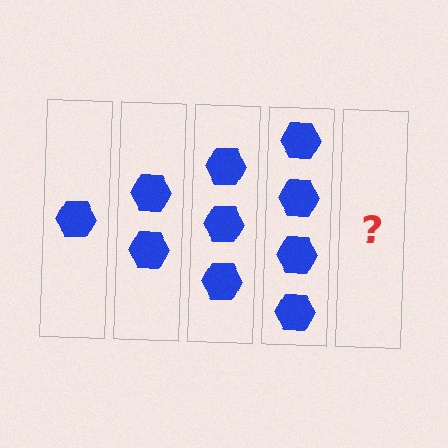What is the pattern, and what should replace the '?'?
The pattern is that each step adds one more hexagon. The '?' should be 5 hexagons.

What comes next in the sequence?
The next element should be 5 hexagons.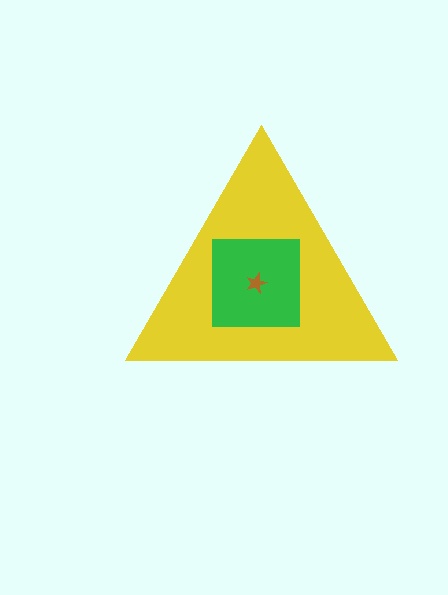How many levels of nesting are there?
3.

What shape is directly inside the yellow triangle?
The green square.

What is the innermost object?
The brown star.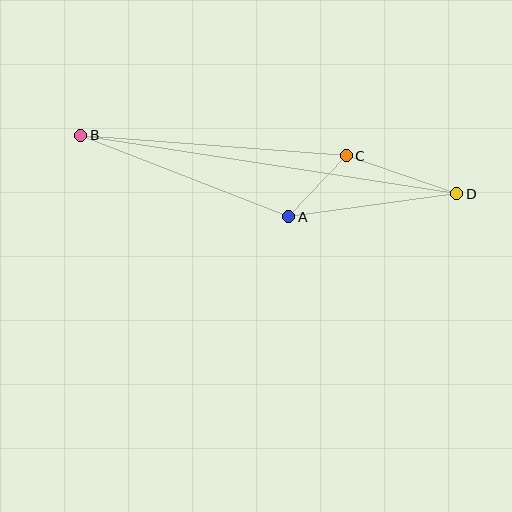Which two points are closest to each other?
Points A and C are closest to each other.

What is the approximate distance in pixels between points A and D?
The distance between A and D is approximately 170 pixels.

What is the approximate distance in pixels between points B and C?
The distance between B and C is approximately 266 pixels.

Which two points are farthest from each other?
Points B and D are farthest from each other.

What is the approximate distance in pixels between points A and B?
The distance between A and B is approximately 223 pixels.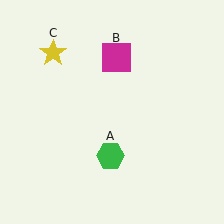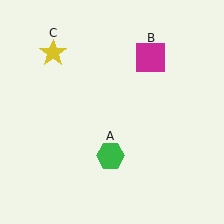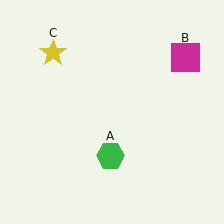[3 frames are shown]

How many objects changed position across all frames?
1 object changed position: magenta square (object B).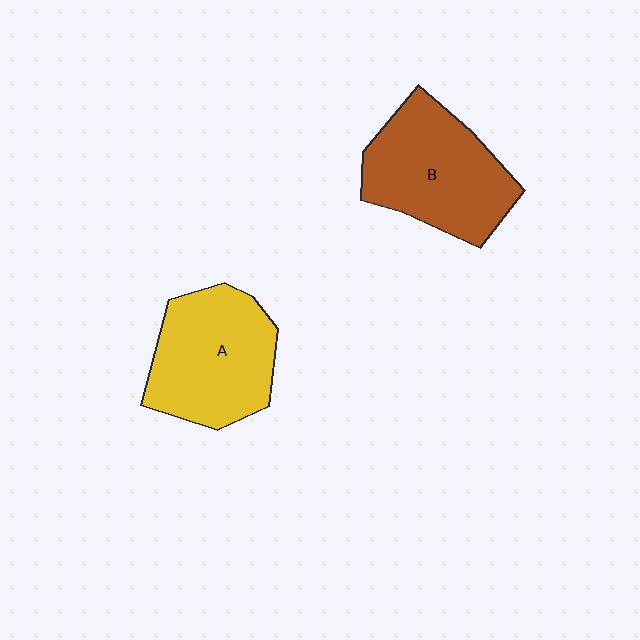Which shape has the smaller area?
Shape A (yellow).